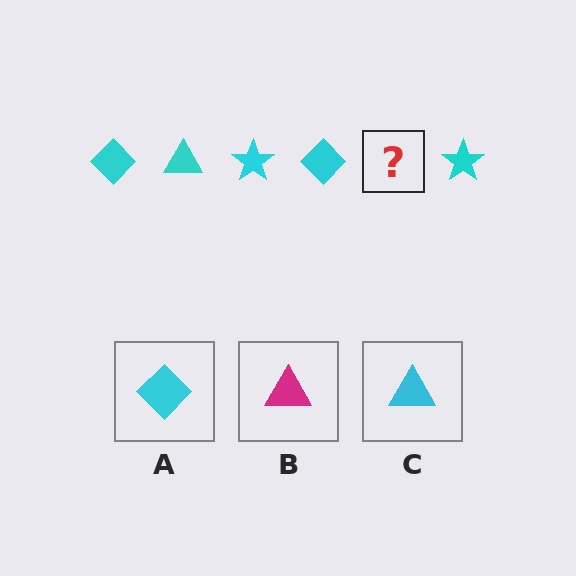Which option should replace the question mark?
Option C.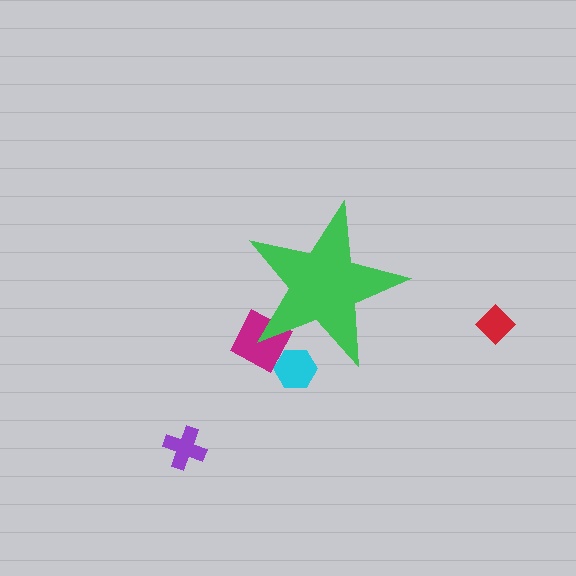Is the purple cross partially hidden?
No, the purple cross is fully visible.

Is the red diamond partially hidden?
No, the red diamond is fully visible.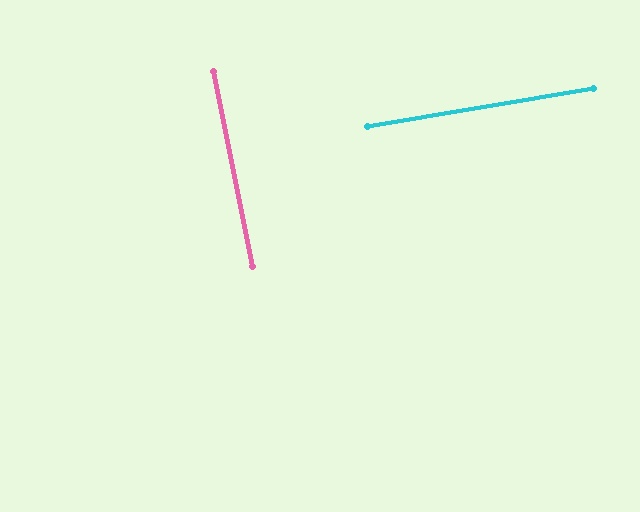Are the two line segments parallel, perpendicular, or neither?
Perpendicular — they meet at approximately 88°.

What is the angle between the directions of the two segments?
Approximately 88 degrees.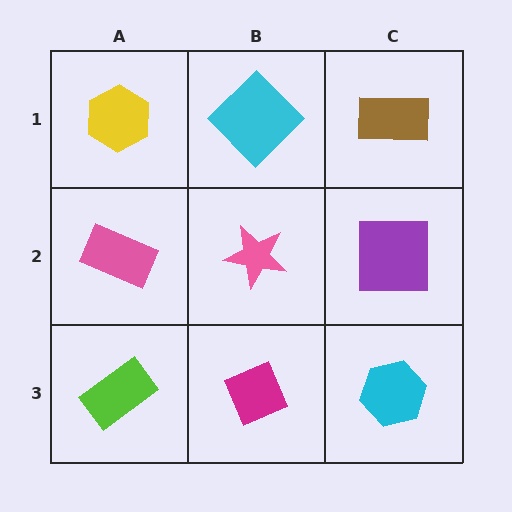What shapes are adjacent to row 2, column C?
A brown rectangle (row 1, column C), a cyan hexagon (row 3, column C), a pink star (row 2, column B).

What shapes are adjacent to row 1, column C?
A purple square (row 2, column C), a cyan diamond (row 1, column B).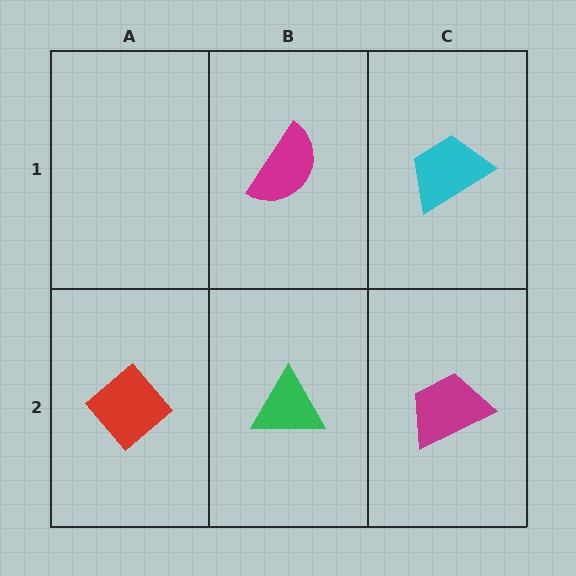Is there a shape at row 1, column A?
No, that cell is empty.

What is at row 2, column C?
A magenta trapezoid.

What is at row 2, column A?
A red diamond.